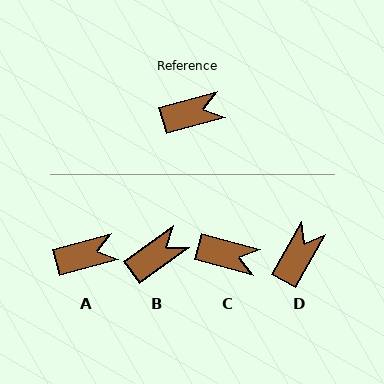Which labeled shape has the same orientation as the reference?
A.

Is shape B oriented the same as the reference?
No, it is off by about 20 degrees.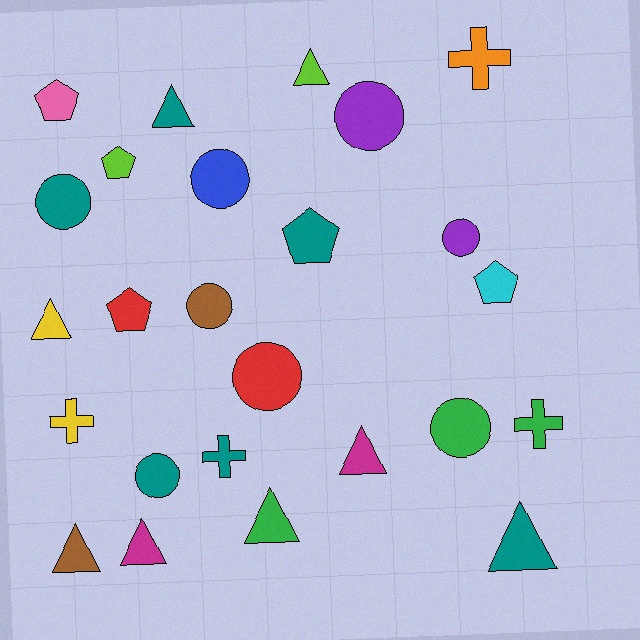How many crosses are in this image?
There are 4 crosses.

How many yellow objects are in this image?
There are 2 yellow objects.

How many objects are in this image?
There are 25 objects.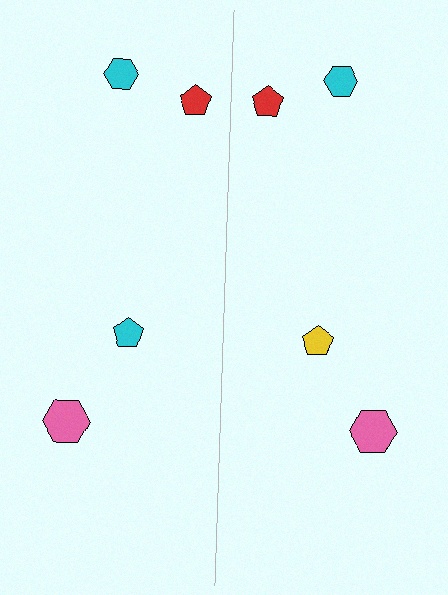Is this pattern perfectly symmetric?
No, the pattern is not perfectly symmetric. The yellow pentagon on the right side breaks the symmetry — its mirror counterpart is cyan.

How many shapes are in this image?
There are 8 shapes in this image.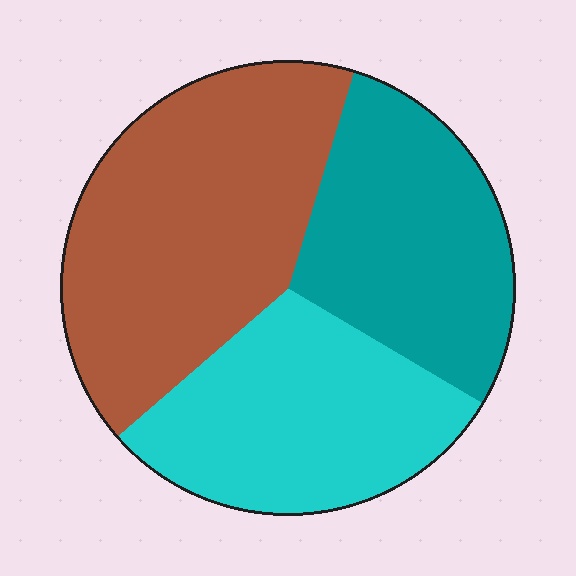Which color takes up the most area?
Brown, at roughly 40%.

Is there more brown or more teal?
Brown.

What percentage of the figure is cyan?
Cyan takes up between a quarter and a half of the figure.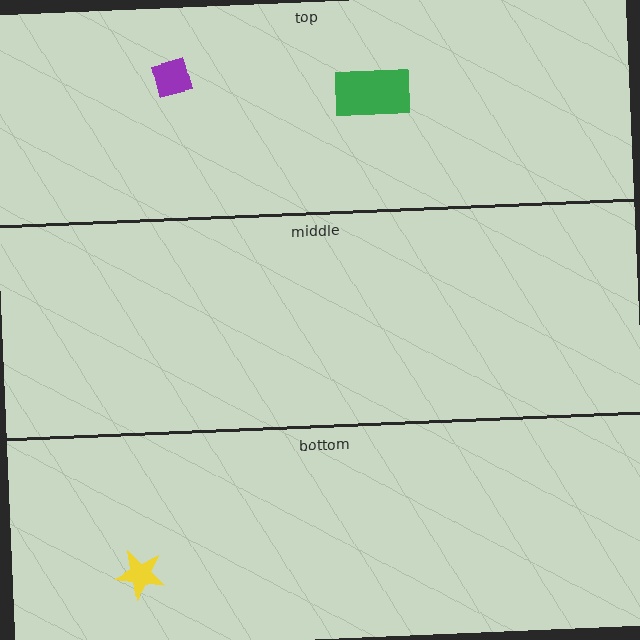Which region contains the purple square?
The top region.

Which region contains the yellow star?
The bottom region.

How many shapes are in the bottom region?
1.